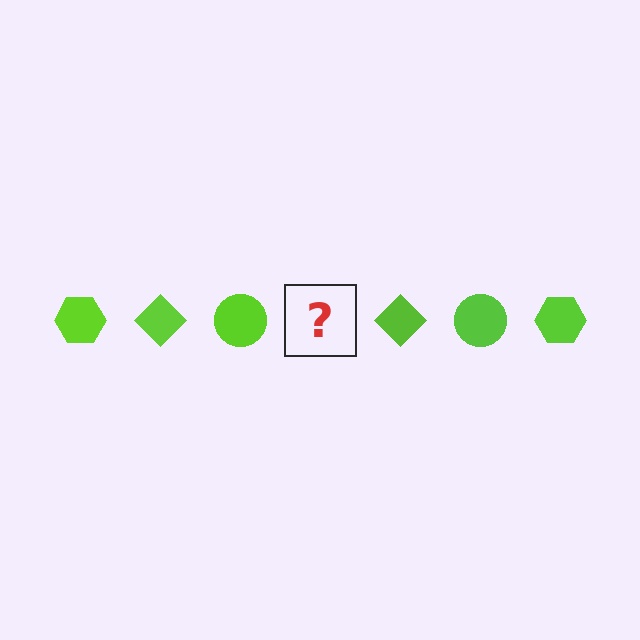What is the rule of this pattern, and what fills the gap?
The rule is that the pattern cycles through hexagon, diamond, circle shapes in lime. The gap should be filled with a lime hexagon.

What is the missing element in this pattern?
The missing element is a lime hexagon.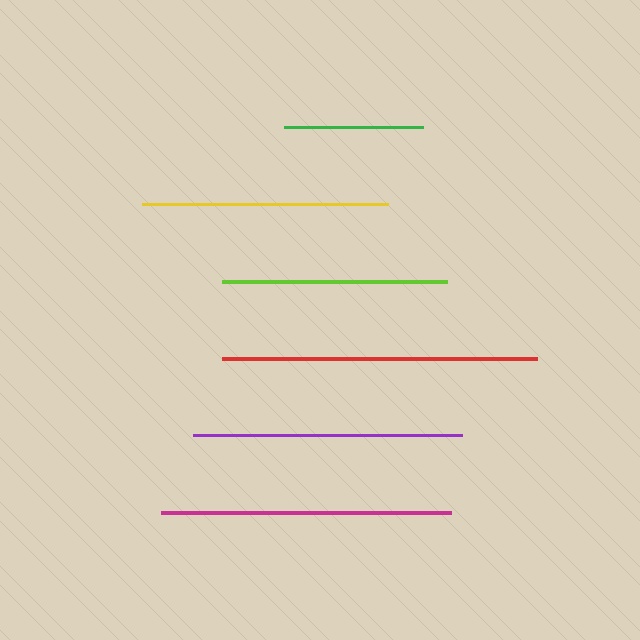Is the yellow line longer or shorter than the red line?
The red line is longer than the yellow line.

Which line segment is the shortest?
The green line is the shortest at approximately 139 pixels.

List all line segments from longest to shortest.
From longest to shortest: red, magenta, purple, yellow, lime, green.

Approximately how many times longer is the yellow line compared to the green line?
The yellow line is approximately 1.8 times the length of the green line.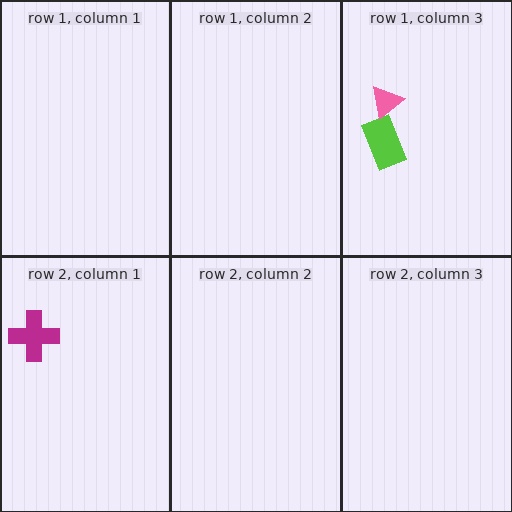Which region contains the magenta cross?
The row 2, column 1 region.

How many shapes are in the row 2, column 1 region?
1.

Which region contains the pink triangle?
The row 1, column 3 region.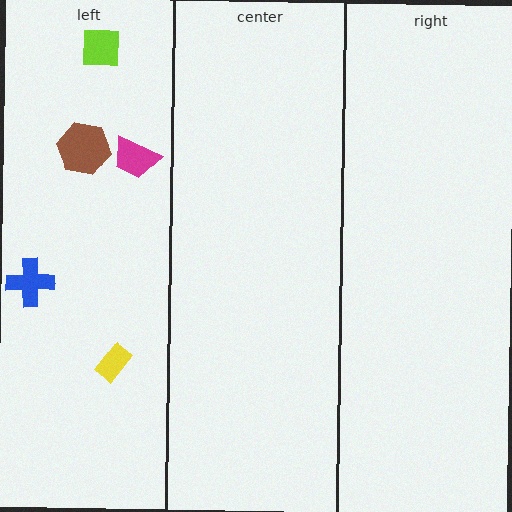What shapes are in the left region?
The blue cross, the lime square, the yellow rectangle, the magenta trapezoid, the brown hexagon.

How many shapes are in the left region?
5.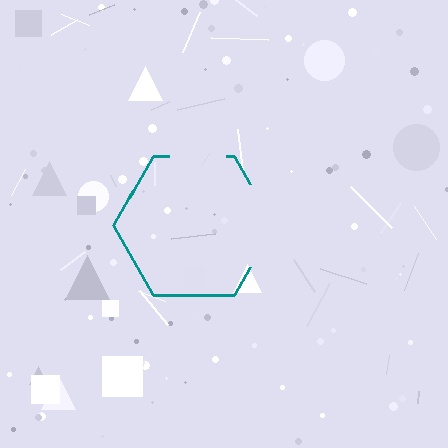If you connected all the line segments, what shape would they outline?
They would outline a hexagon.